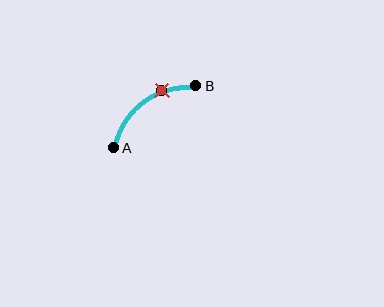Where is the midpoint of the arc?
The arc midpoint is the point on the curve farthest from the straight line joining A and B. It sits above and to the left of that line.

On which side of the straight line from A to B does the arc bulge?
The arc bulges above and to the left of the straight line connecting A and B.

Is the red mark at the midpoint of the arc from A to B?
No. The red mark lies on the arc but is closer to endpoint B. The arc midpoint would be at the point on the curve equidistant along the arc from both A and B.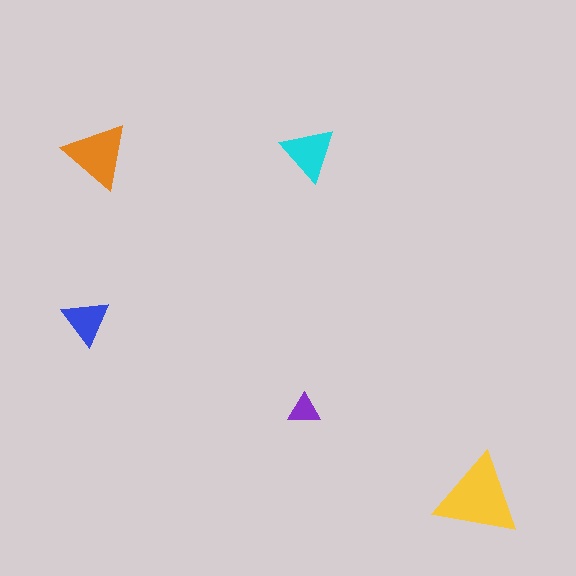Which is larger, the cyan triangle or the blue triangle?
The cyan one.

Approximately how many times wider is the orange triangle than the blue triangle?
About 1.5 times wider.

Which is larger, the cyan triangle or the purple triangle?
The cyan one.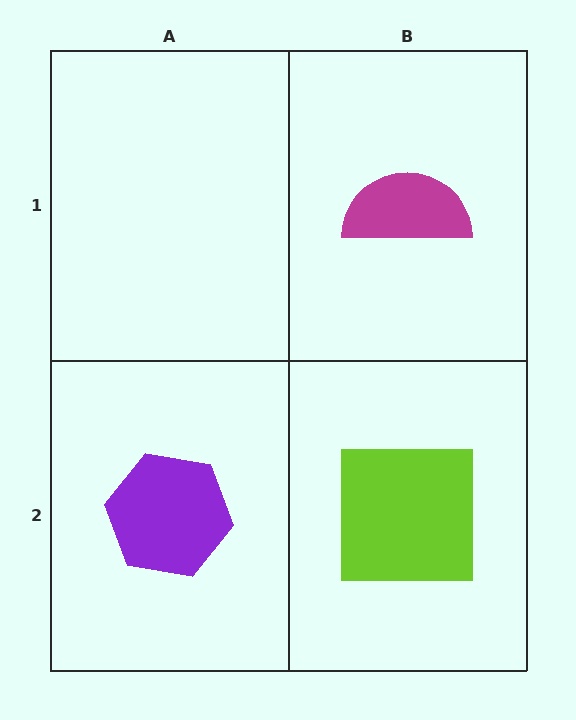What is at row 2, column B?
A lime square.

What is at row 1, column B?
A magenta semicircle.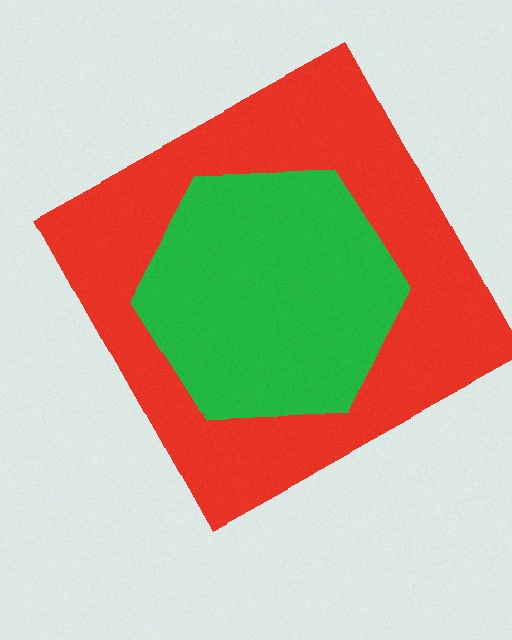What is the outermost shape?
The red square.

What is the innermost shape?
The green hexagon.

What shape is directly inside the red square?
The green hexagon.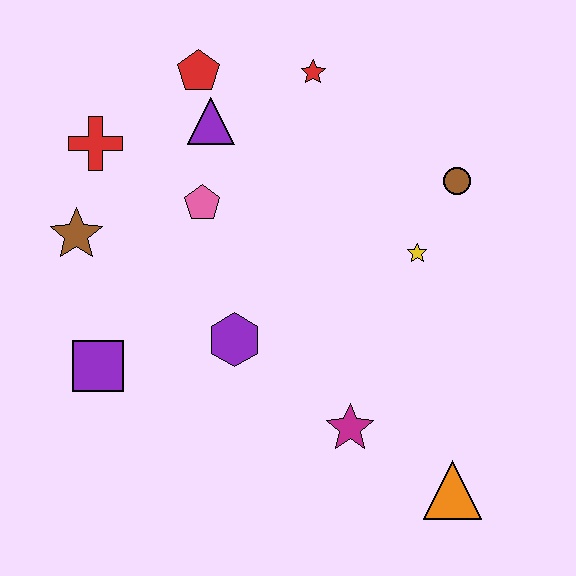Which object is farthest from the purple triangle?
The orange triangle is farthest from the purple triangle.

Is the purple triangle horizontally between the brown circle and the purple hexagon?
No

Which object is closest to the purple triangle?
The red pentagon is closest to the purple triangle.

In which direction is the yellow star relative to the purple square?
The yellow star is to the right of the purple square.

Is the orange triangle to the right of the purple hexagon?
Yes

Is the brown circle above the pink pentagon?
Yes